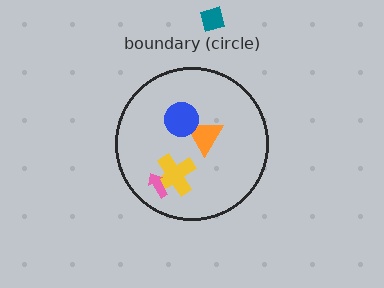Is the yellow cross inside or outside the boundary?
Inside.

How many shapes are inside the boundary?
4 inside, 1 outside.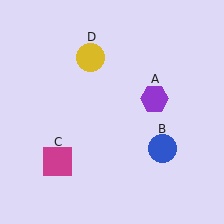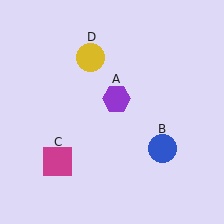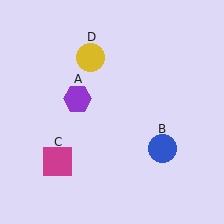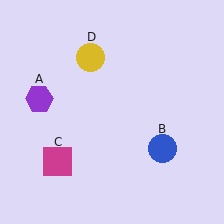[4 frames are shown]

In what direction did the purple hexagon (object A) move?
The purple hexagon (object A) moved left.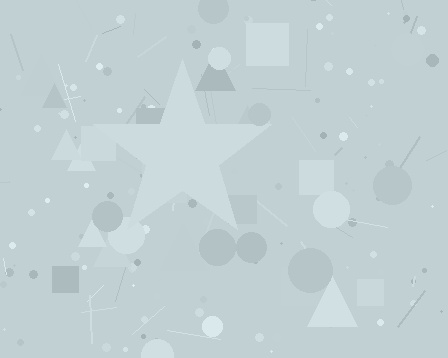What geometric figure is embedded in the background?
A star is embedded in the background.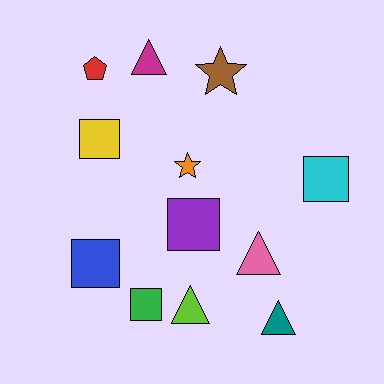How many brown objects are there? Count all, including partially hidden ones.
There is 1 brown object.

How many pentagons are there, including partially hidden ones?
There is 1 pentagon.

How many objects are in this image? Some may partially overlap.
There are 12 objects.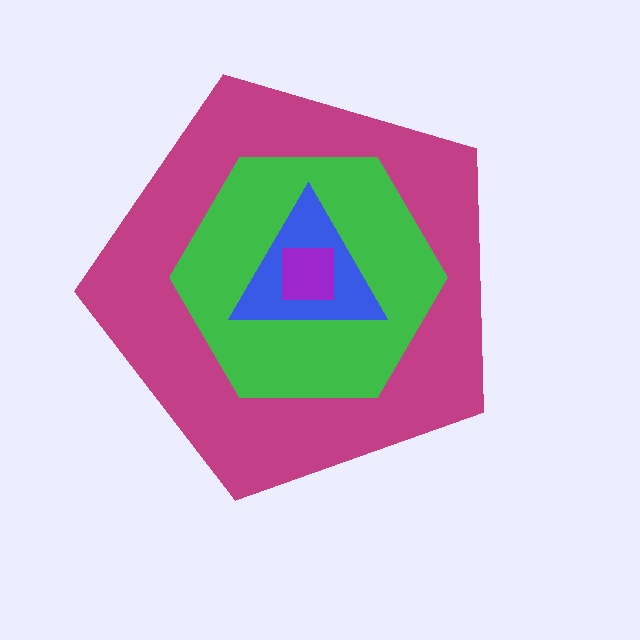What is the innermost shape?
The purple square.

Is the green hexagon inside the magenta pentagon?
Yes.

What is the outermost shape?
The magenta pentagon.